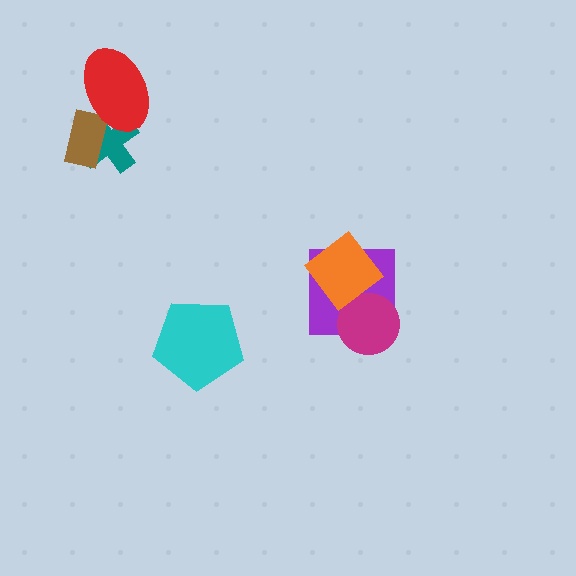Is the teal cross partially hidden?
Yes, it is partially covered by another shape.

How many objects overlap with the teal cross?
2 objects overlap with the teal cross.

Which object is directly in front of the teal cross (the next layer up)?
The brown rectangle is directly in front of the teal cross.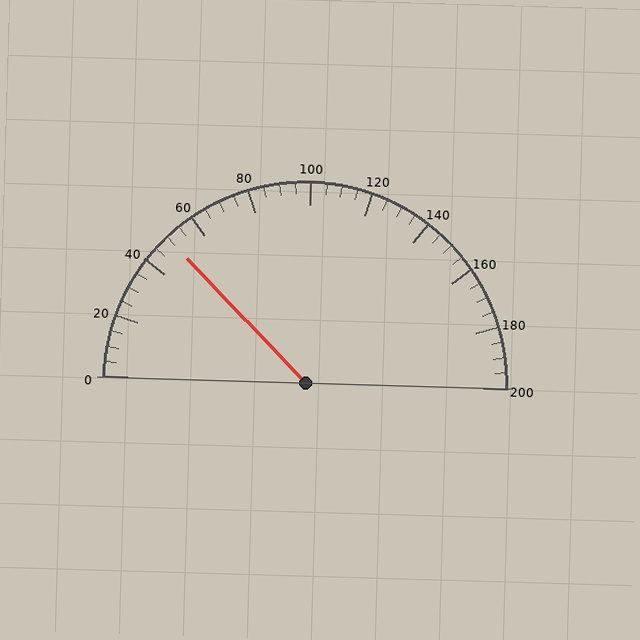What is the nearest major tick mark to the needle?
The nearest major tick mark is 40.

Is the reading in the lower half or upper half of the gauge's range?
The reading is in the lower half of the range (0 to 200).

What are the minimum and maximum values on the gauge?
The gauge ranges from 0 to 200.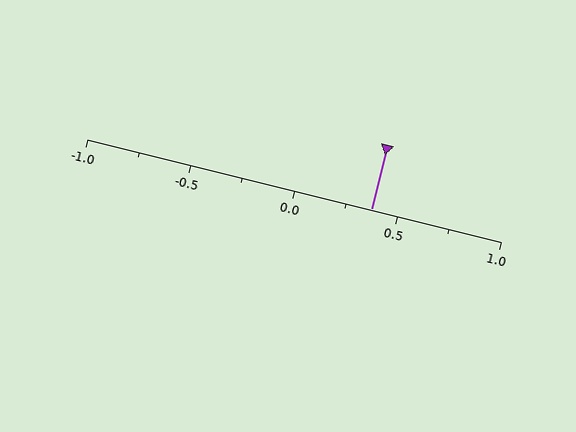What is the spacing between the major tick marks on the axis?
The major ticks are spaced 0.5 apart.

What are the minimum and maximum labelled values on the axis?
The axis runs from -1.0 to 1.0.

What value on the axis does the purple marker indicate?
The marker indicates approximately 0.38.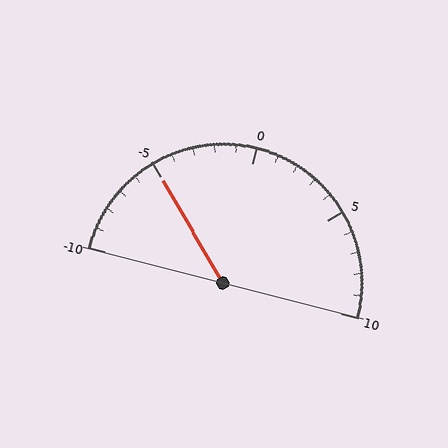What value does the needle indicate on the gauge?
The needle indicates approximately -5.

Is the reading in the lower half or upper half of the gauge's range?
The reading is in the lower half of the range (-10 to 10).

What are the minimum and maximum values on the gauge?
The gauge ranges from -10 to 10.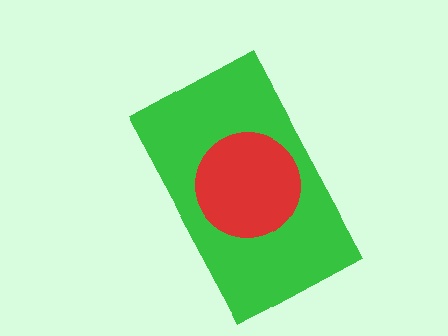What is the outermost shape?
The green rectangle.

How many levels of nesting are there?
2.